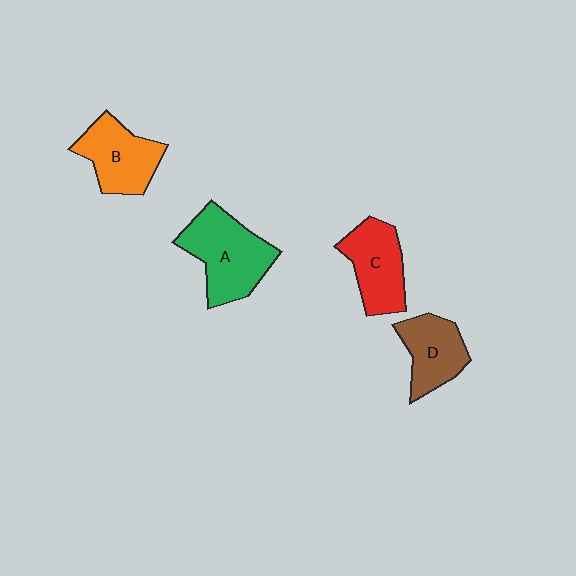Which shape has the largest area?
Shape A (green).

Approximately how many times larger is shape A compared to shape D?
Approximately 1.4 times.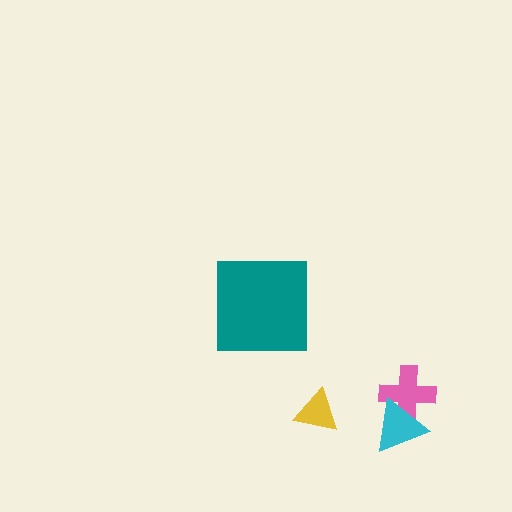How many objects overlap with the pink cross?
1 object overlaps with the pink cross.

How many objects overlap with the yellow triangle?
0 objects overlap with the yellow triangle.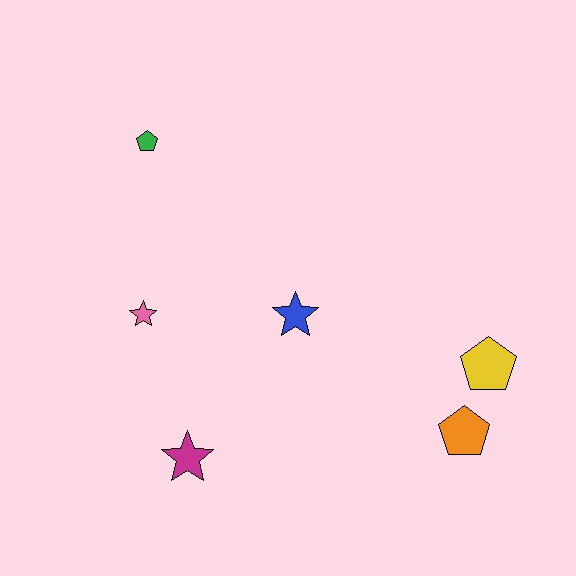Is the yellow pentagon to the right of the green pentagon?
Yes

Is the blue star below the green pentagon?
Yes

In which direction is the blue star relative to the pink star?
The blue star is to the right of the pink star.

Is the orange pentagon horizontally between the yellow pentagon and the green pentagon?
Yes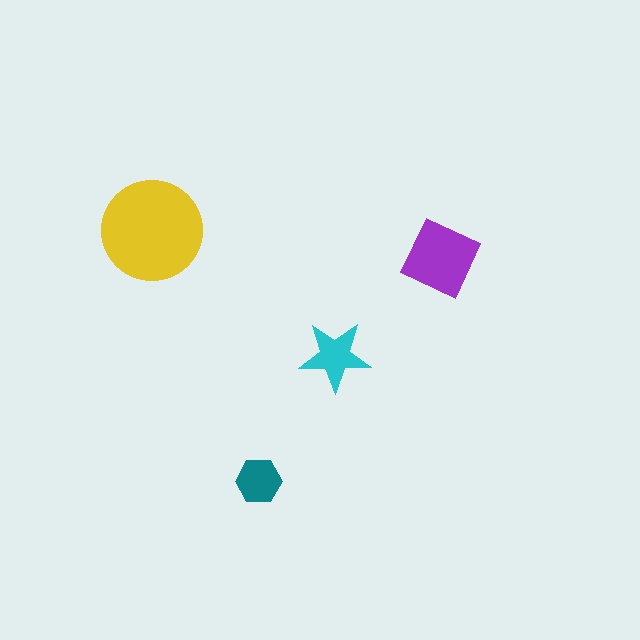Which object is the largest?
The yellow circle.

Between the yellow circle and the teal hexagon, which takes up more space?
The yellow circle.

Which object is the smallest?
The teal hexagon.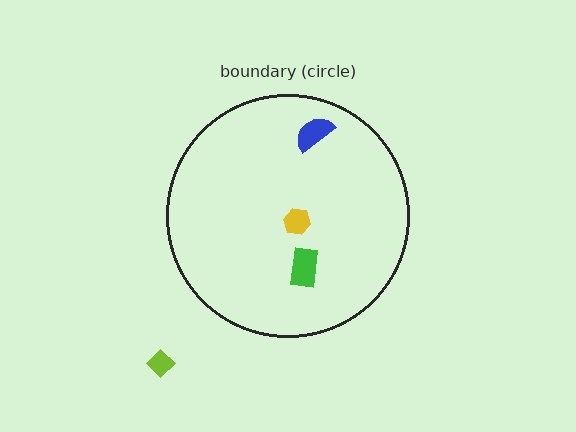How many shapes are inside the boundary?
3 inside, 1 outside.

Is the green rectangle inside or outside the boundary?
Inside.